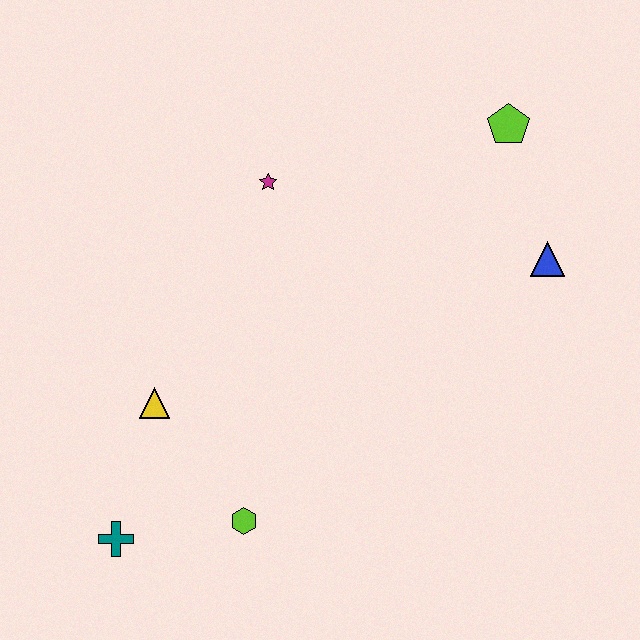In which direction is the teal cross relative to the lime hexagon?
The teal cross is to the left of the lime hexagon.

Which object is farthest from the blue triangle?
The teal cross is farthest from the blue triangle.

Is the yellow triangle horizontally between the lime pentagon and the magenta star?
No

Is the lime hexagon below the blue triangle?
Yes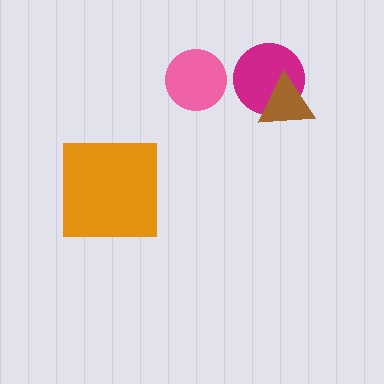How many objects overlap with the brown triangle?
1 object overlaps with the brown triangle.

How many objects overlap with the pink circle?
0 objects overlap with the pink circle.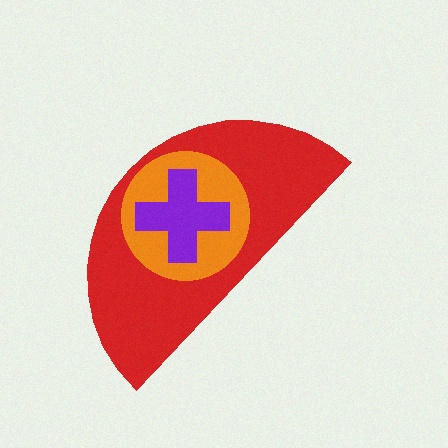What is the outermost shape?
The red semicircle.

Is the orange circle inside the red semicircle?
Yes.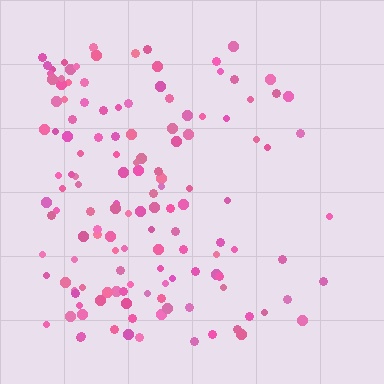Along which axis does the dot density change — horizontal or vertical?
Horizontal.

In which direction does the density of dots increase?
From right to left, with the left side densest.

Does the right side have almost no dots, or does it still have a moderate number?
Still a moderate number, just noticeably fewer than the left.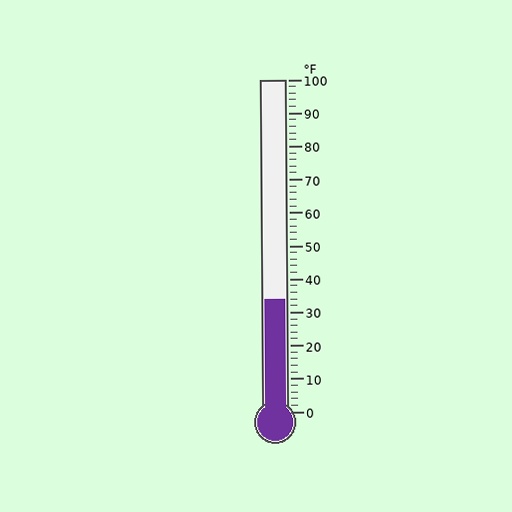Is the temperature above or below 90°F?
The temperature is below 90°F.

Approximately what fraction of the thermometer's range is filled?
The thermometer is filled to approximately 35% of its range.